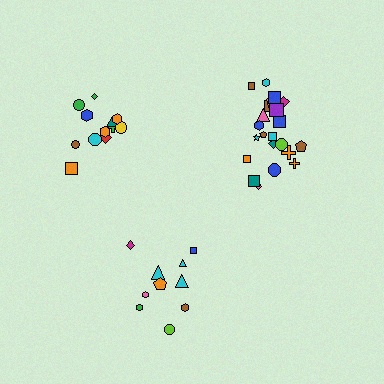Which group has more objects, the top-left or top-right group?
The top-right group.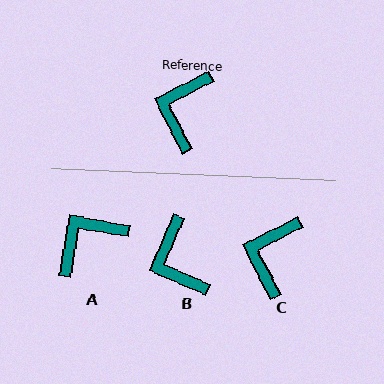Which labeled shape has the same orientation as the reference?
C.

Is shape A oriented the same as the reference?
No, it is off by about 37 degrees.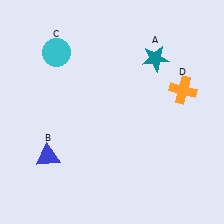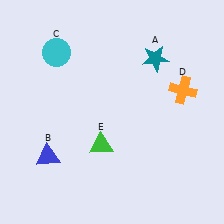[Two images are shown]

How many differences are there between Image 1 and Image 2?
There is 1 difference between the two images.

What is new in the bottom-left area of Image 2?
A green triangle (E) was added in the bottom-left area of Image 2.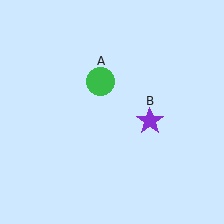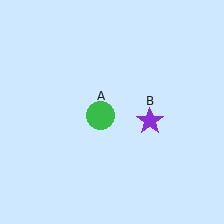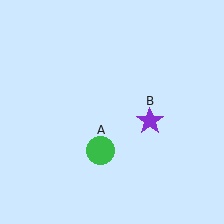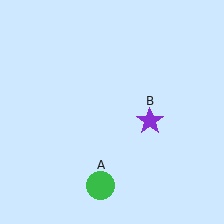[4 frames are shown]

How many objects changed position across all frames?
1 object changed position: green circle (object A).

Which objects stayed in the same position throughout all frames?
Purple star (object B) remained stationary.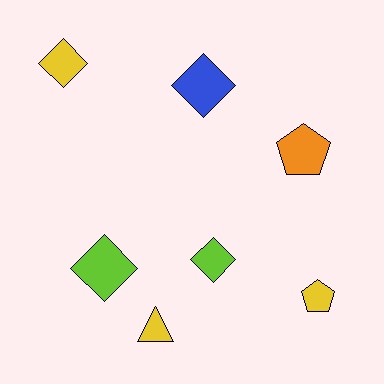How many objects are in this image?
There are 7 objects.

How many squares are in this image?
There are no squares.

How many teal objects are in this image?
There are no teal objects.